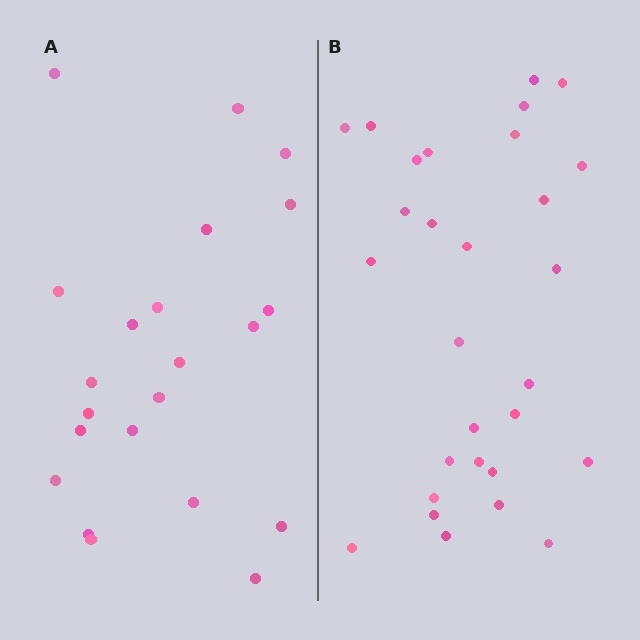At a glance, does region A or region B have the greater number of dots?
Region B (the right region) has more dots.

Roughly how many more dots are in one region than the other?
Region B has roughly 8 or so more dots than region A.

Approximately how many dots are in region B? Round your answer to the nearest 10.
About 30 dots. (The exact count is 29, which rounds to 30.)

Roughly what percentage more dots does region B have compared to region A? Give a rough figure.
About 30% more.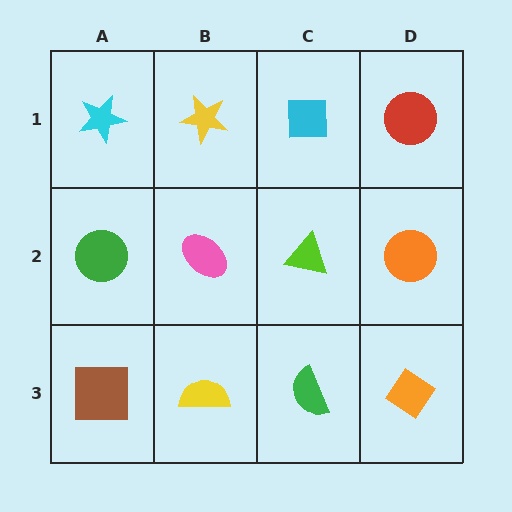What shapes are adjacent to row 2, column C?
A cyan square (row 1, column C), a green semicircle (row 3, column C), a pink ellipse (row 2, column B), an orange circle (row 2, column D).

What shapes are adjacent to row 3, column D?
An orange circle (row 2, column D), a green semicircle (row 3, column C).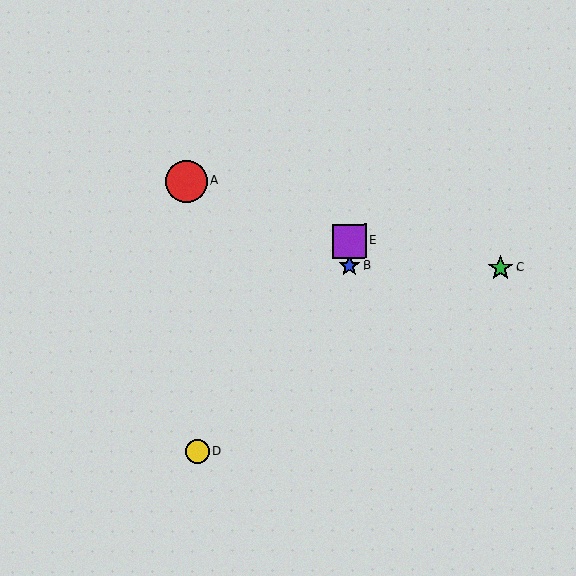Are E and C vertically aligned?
No, E is at x≈349 and C is at x≈500.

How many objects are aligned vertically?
2 objects (B, E) are aligned vertically.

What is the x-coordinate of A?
Object A is at x≈187.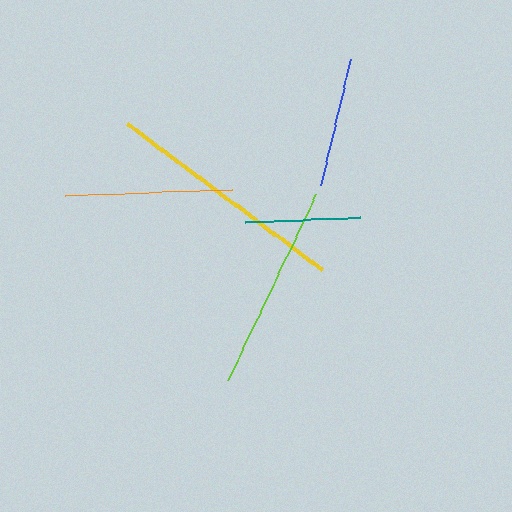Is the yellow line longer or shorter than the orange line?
The yellow line is longer than the orange line.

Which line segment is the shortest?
The teal line is the shortest at approximately 115 pixels.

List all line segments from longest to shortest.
From longest to shortest: yellow, lime, orange, blue, teal.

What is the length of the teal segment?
The teal segment is approximately 115 pixels long.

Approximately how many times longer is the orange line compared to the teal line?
The orange line is approximately 1.5 times the length of the teal line.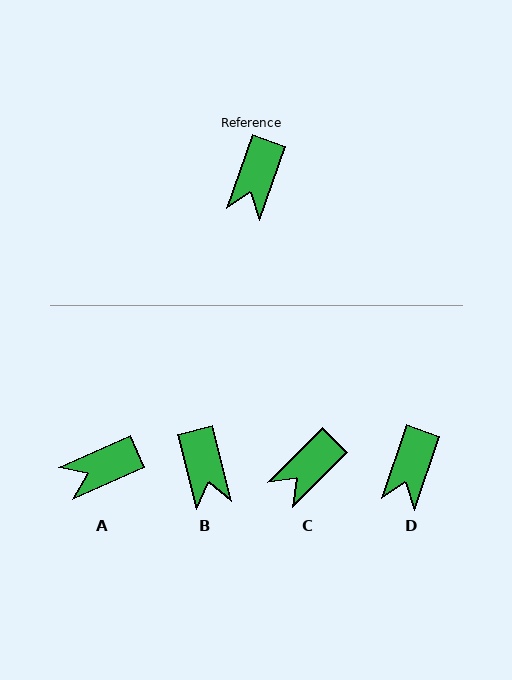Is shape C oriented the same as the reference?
No, it is off by about 26 degrees.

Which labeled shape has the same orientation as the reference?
D.